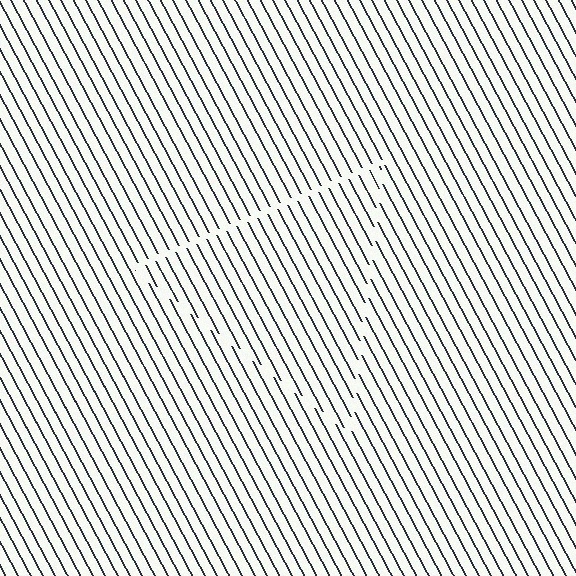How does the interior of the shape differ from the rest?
The interior of the shape contains the same grating, shifted by half a period — the contour is defined by the phase discontinuity where line-ends from the inner and outer gratings abut.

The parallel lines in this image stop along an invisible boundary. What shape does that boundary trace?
An illusory triangle. The interior of the shape contains the same grating, shifted by half a period — the contour is defined by the phase discontinuity where line-ends from the inner and outer gratings abut.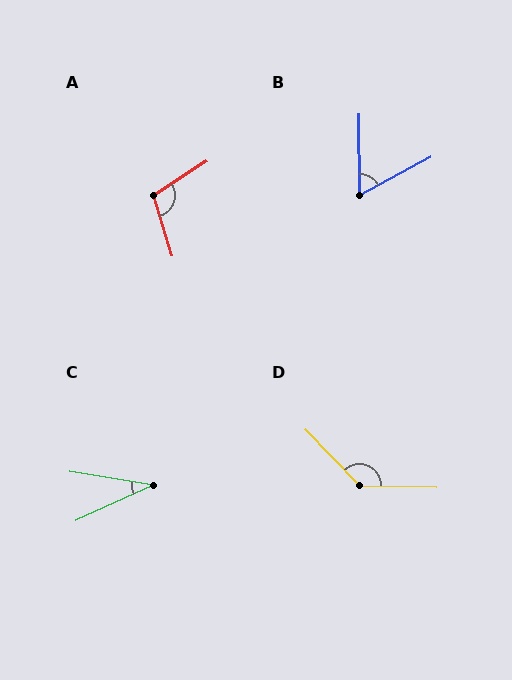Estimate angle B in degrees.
Approximately 62 degrees.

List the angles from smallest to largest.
C (34°), B (62°), A (105°), D (136°).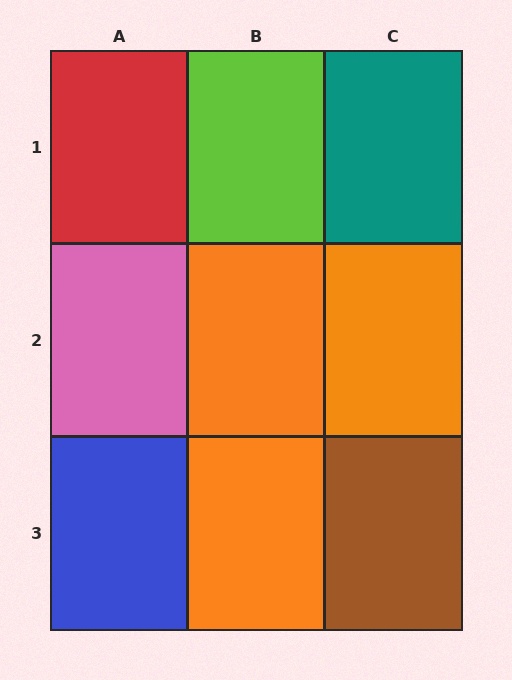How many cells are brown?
1 cell is brown.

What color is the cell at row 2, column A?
Pink.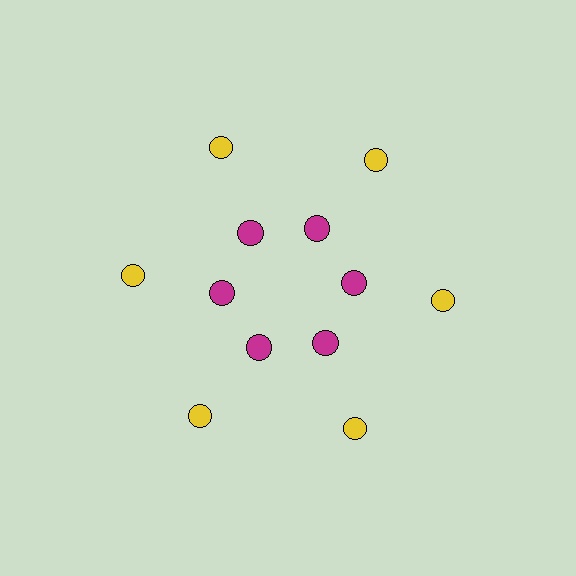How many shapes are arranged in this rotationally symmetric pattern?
There are 12 shapes, arranged in 6 groups of 2.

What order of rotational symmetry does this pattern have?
This pattern has 6-fold rotational symmetry.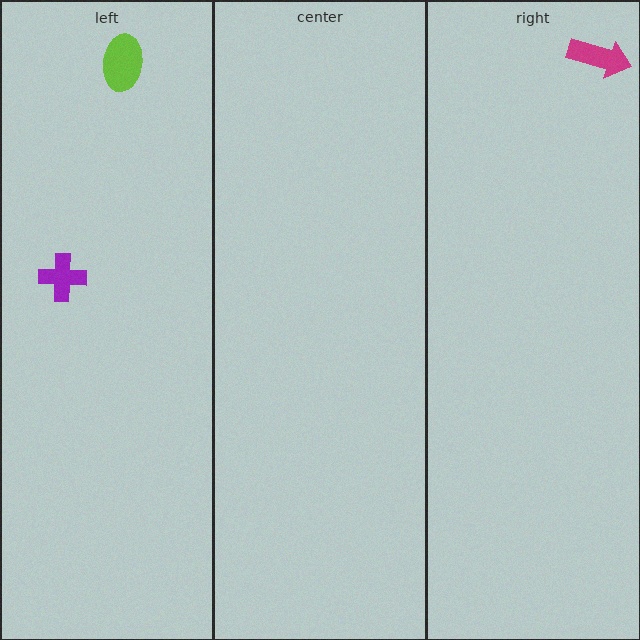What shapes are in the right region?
The magenta arrow.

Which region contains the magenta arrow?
The right region.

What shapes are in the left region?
The lime ellipse, the purple cross.